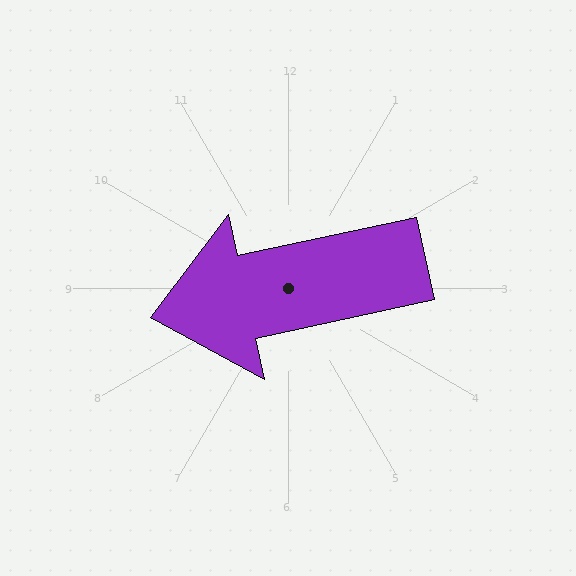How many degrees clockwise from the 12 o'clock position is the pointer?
Approximately 258 degrees.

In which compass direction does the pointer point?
West.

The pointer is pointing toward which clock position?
Roughly 9 o'clock.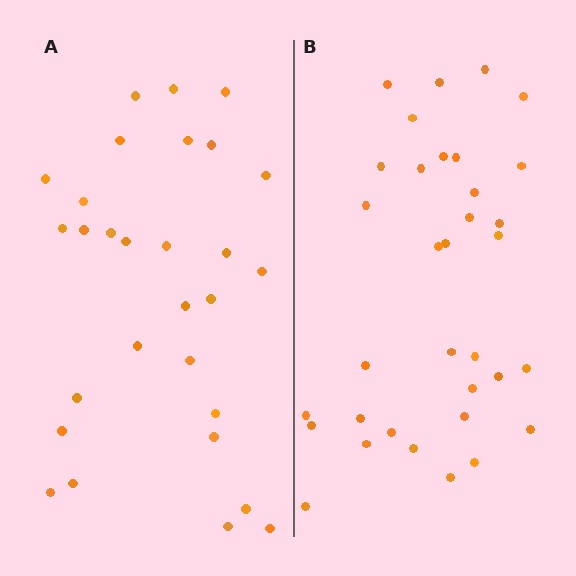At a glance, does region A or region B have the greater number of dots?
Region B (the right region) has more dots.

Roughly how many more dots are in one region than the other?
Region B has about 5 more dots than region A.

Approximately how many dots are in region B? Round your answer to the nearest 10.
About 30 dots. (The exact count is 34, which rounds to 30.)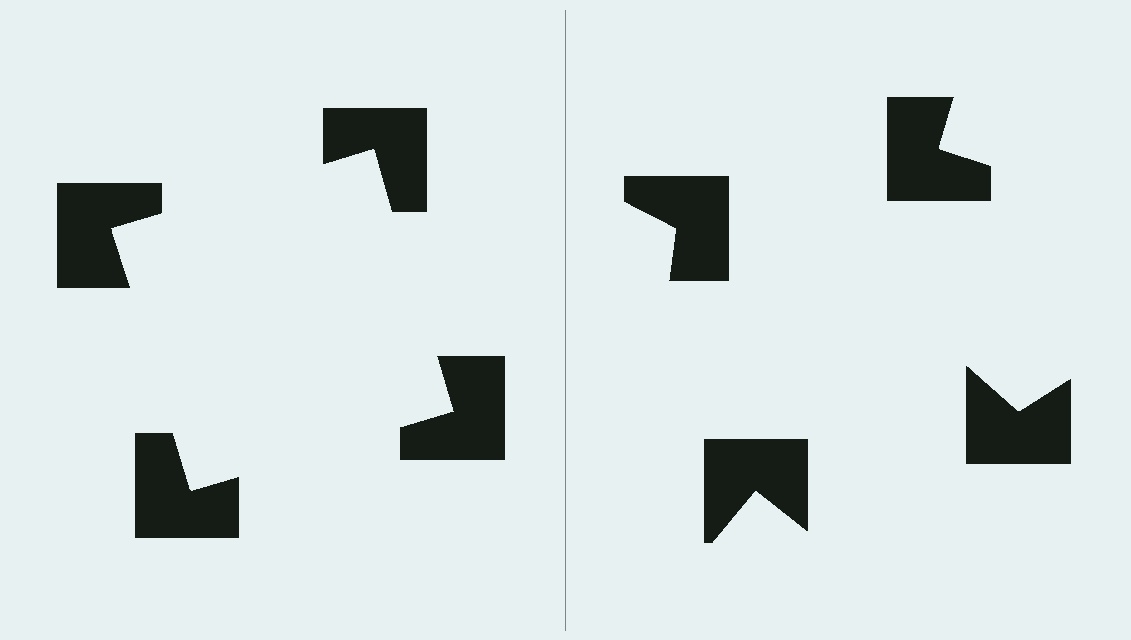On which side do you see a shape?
An illusory square appears on the left side. On the right side the wedge cuts are rotated, so no coherent shape forms.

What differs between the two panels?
The notched squares are positioned identically on both sides; only the wedge orientations differ. On the left they align to a square; on the right they are misaligned.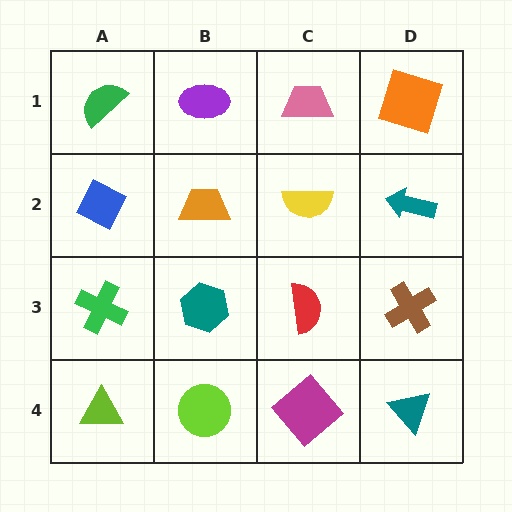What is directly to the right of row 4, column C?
A teal triangle.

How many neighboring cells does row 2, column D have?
3.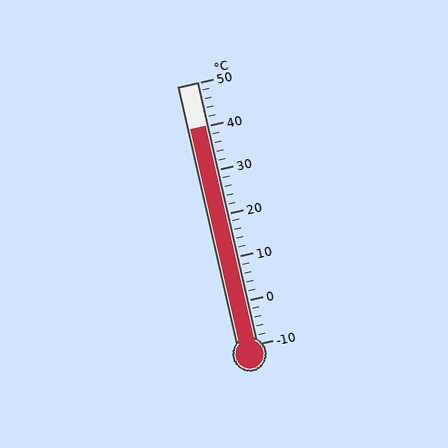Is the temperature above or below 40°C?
The temperature is at 40°C.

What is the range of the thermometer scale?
The thermometer scale ranges from -10°C to 50°C.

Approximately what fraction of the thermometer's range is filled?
The thermometer is filled to approximately 85% of its range.